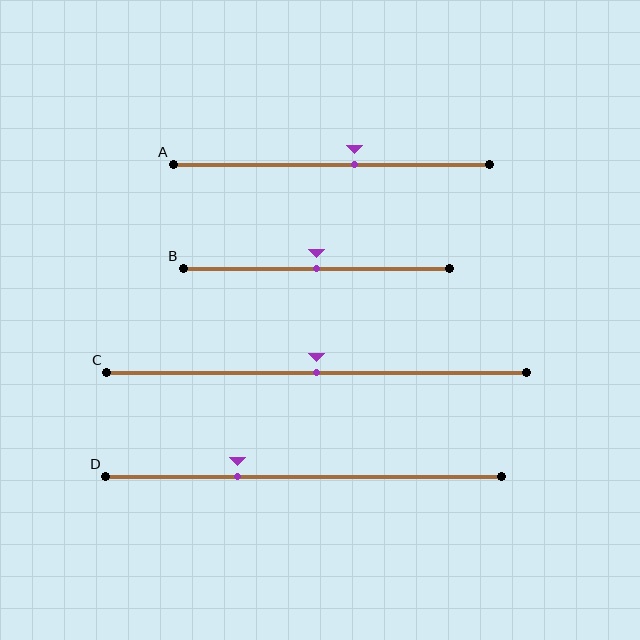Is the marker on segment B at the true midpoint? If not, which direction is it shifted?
Yes, the marker on segment B is at the true midpoint.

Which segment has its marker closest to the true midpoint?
Segment B has its marker closest to the true midpoint.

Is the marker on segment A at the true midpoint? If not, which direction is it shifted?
No, the marker on segment A is shifted to the right by about 7% of the segment length.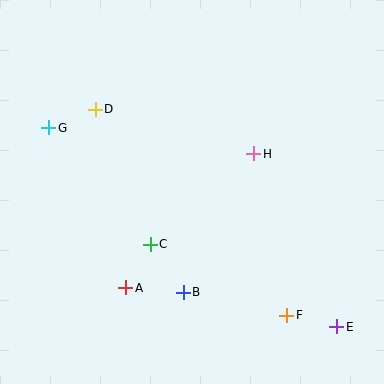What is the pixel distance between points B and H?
The distance between B and H is 155 pixels.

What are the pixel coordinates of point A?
Point A is at (126, 288).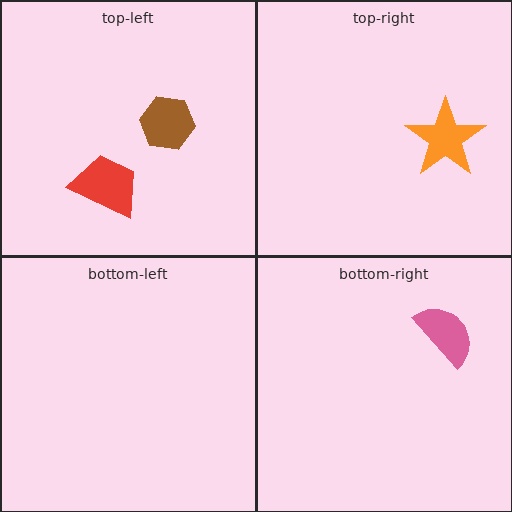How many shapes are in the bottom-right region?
1.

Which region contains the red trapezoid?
The top-left region.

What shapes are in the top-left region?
The red trapezoid, the brown hexagon.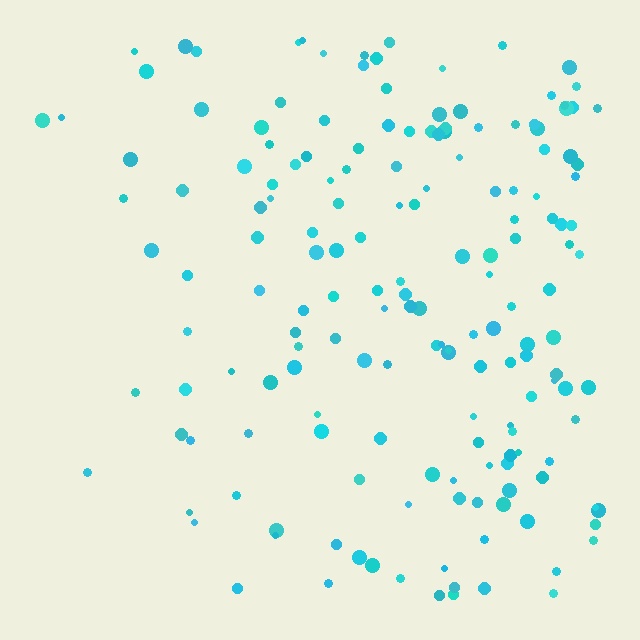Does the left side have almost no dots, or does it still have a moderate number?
Still a moderate number, just noticeably fewer than the right.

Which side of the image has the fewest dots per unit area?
The left.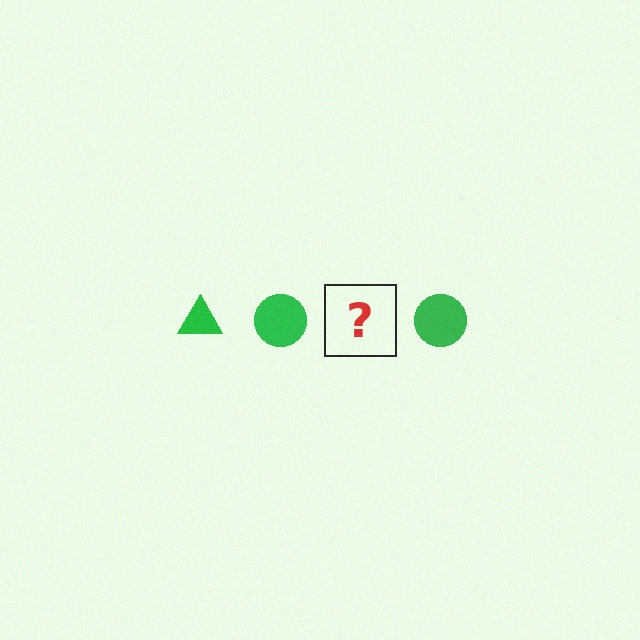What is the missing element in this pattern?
The missing element is a green triangle.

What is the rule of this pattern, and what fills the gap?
The rule is that the pattern cycles through triangle, circle shapes in green. The gap should be filled with a green triangle.